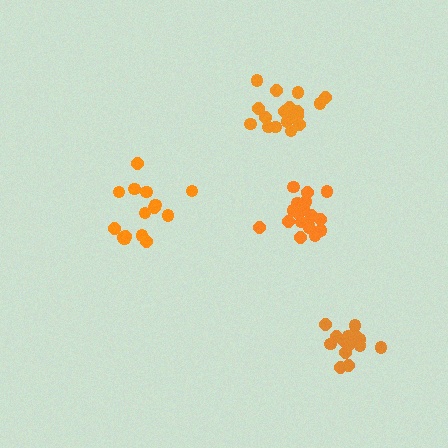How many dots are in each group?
Group 1: 15 dots, Group 2: 15 dots, Group 3: 20 dots, Group 4: 19 dots (69 total).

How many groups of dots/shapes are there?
There are 4 groups.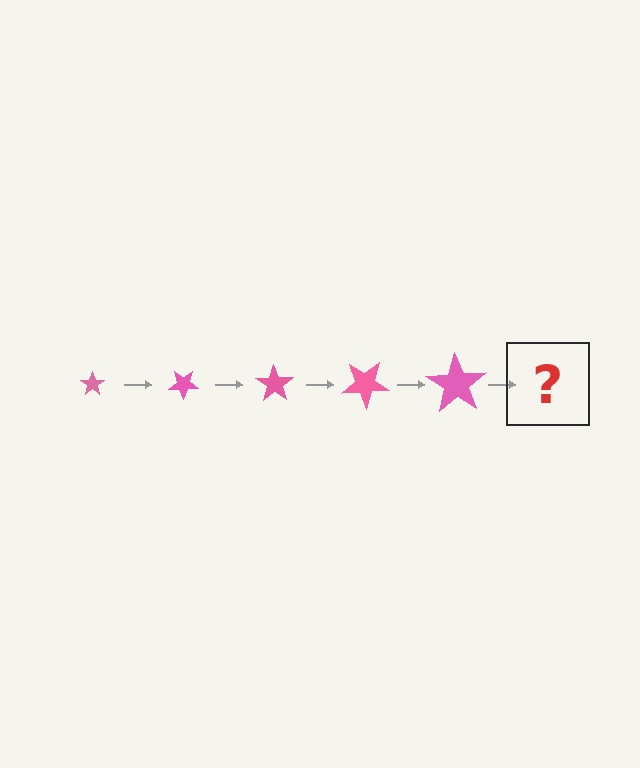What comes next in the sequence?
The next element should be a star, larger than the previous one and rotated 175 degrees from the start.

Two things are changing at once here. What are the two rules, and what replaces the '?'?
The two rules are that the star grows larger each step and it rotates 35 degrees each step. The '?' should be a star, larger than the previous one and rotated 175 degrees from the start.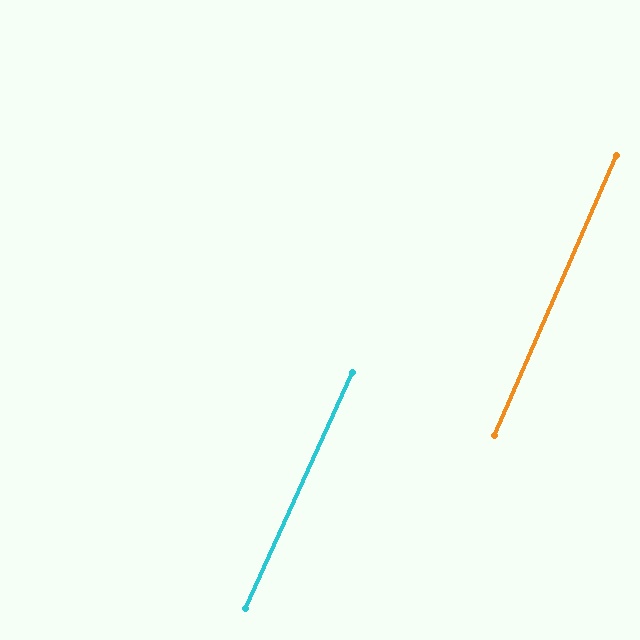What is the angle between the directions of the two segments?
Approximately 1 degree.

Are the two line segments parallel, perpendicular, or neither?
Parallel — their directions differ by only 0.9°.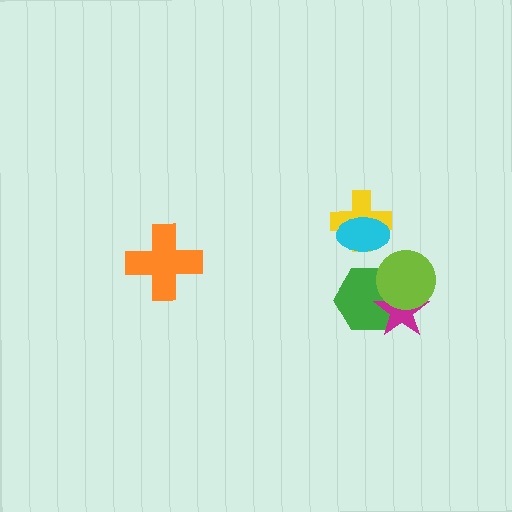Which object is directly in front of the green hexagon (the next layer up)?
The magenta star is directly in front of the green hexagon.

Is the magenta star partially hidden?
Yes, it is partially covered by another shape.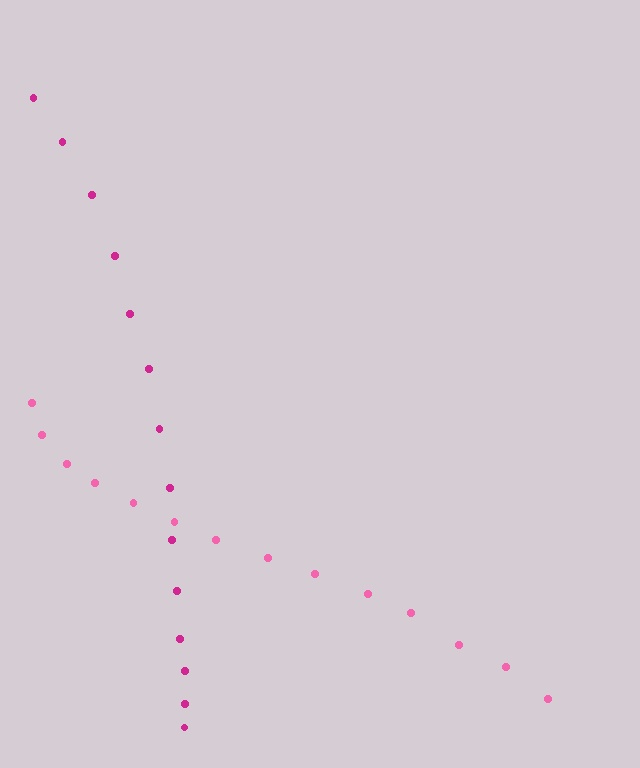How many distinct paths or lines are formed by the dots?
There are 2 distinct paths.